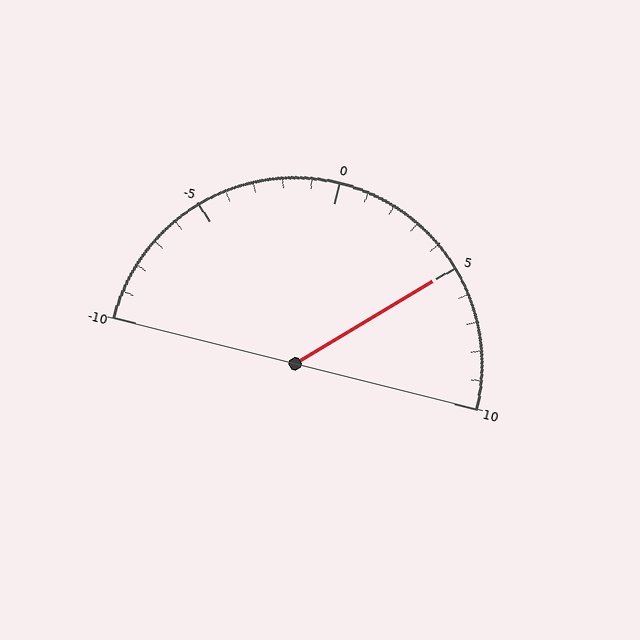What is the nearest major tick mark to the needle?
The nearest major tick mark is 5.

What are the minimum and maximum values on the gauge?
The gauge ranges from -10 to 10.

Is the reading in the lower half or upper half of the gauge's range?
The reading is in the upper half of the range (-10 to 10).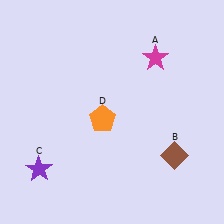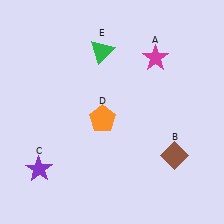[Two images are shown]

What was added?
A green triangle (E) was added in Image 2.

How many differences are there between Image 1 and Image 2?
There is 1 difference between the two images.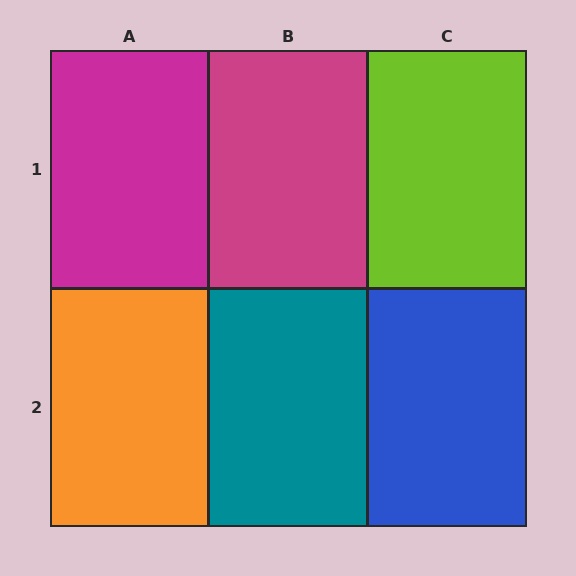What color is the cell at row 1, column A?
Magenta.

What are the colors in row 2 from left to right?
Orange, teal, blue.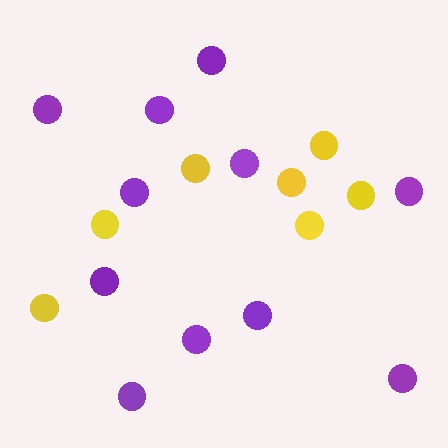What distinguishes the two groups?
There are 2 groups: one group of yellow circles (7) and one group of purple circles (11).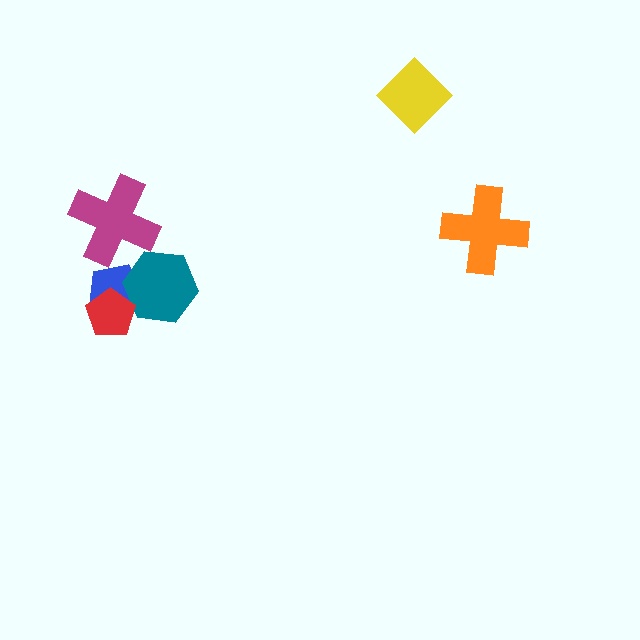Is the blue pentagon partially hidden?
Yes, it is partially covered by another shape.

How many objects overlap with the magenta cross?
0 objects overlap with the magenta cross.